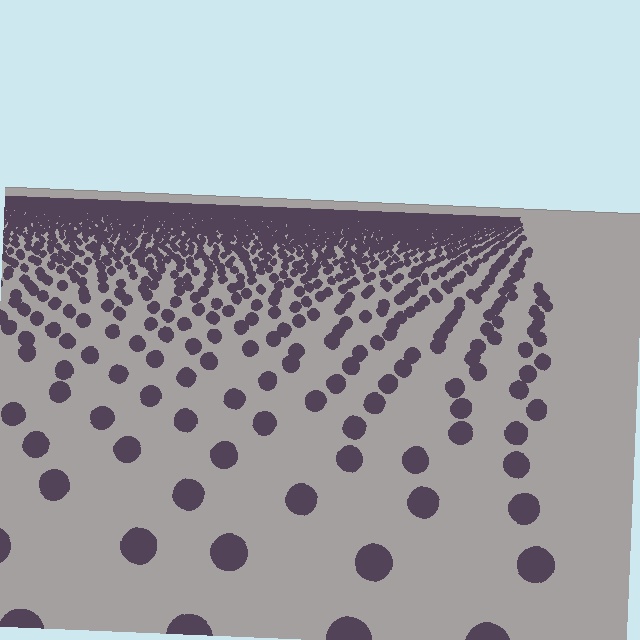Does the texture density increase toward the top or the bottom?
Density increases toward the top.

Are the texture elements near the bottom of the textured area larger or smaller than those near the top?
Larger. Near the bottom, elements are closer to the viewer and appear at a bigger on-screen size.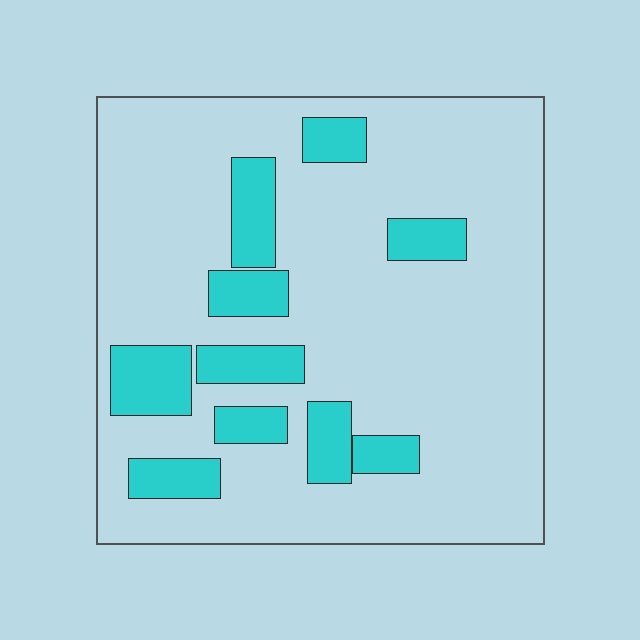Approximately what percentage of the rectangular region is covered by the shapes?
Approximately 20%.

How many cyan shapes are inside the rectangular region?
10.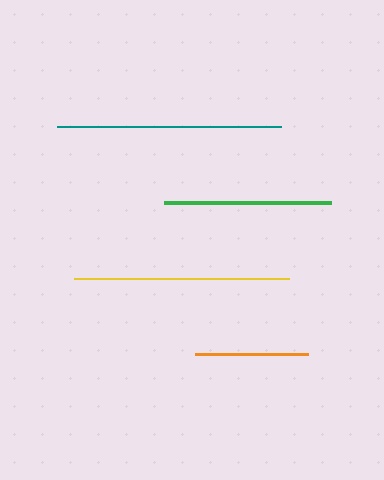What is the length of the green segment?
The green segment is approximately 167 pixels long.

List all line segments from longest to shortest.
From longest to shortest: teal, yellow, green, orange.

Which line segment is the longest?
The teal line is the longest at approximately 225 pixels.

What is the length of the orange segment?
The orange segment is approximately 114 pixels long.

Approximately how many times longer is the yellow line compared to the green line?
The yellow line is approximately 1.3 times the length of the green line.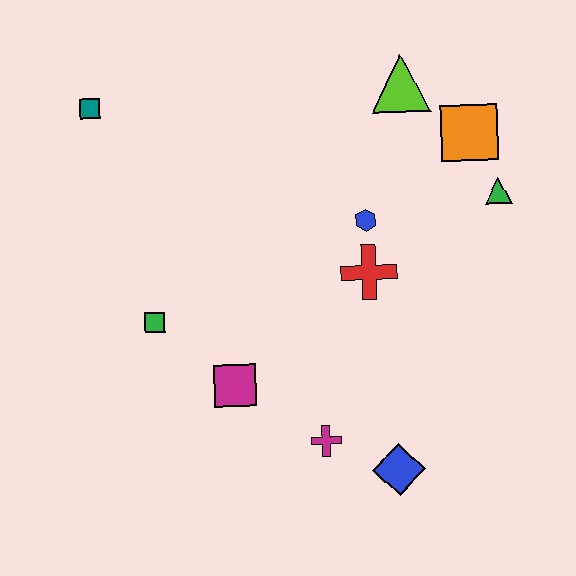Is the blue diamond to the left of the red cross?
No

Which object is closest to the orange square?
The green triangle is closest to the orange square.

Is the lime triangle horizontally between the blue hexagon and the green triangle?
Yes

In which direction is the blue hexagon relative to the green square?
The blue hexagon is to the right of the green square.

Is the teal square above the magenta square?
Yes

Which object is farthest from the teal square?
The blue diamond is farthest from the teal square.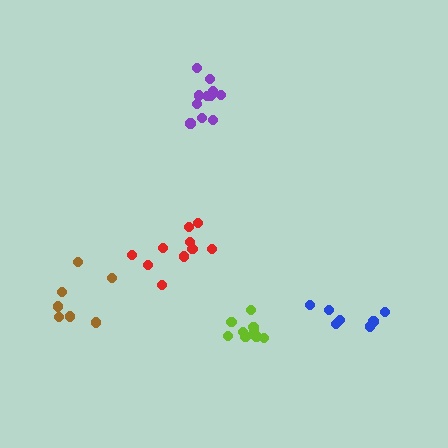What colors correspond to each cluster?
The clusters are colored: red, purple, blue, brown, lime.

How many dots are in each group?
Group 1: 10 dots, Group 2: 11 dots, Group 3: 7 dots, Group 4: 7 dots, Group 5: 9 dots (44 total).